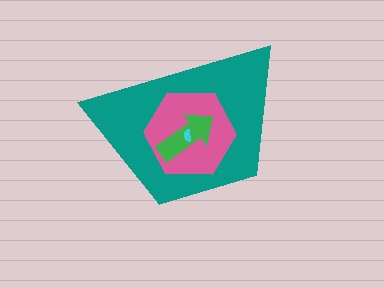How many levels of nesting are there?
4.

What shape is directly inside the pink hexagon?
The green arrow.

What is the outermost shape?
The teal trapezoid.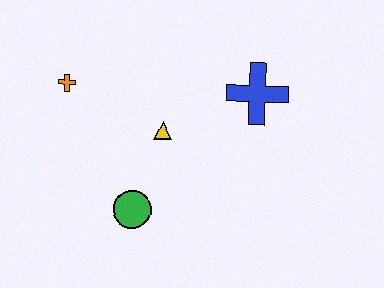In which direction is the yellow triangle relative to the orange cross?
The yellow triangle is to the right of the orange cross.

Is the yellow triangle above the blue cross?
No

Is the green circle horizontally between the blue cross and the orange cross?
Yes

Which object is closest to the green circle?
The yellow triangle is closest to the green circle.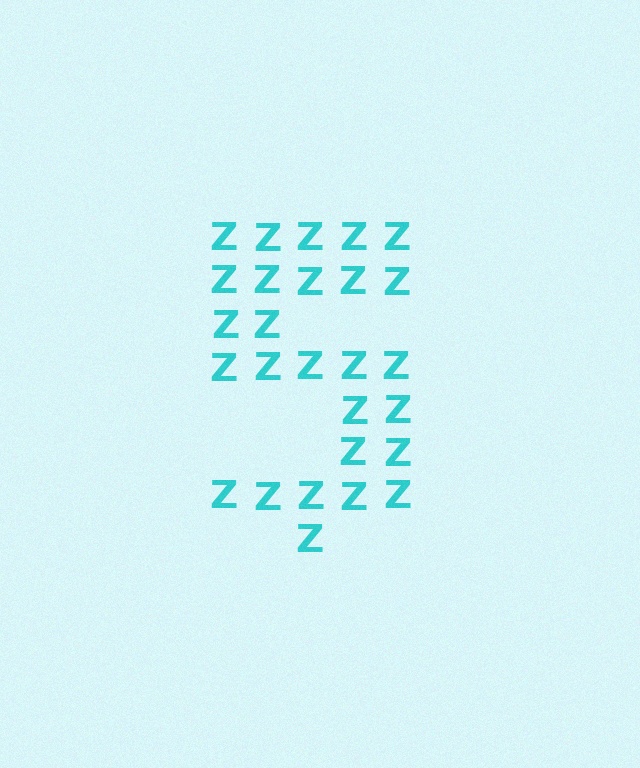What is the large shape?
The large shape is the digit 5.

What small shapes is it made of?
It is made of small letter Z's.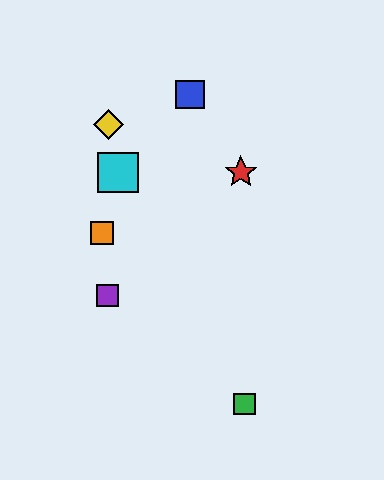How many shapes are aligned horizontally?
2 shapes (the red star, the cyan square) are aligned horizontally.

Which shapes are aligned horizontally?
The red star, the cyan square are aligned horizontally.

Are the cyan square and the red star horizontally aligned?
Yes, both are at y≈172.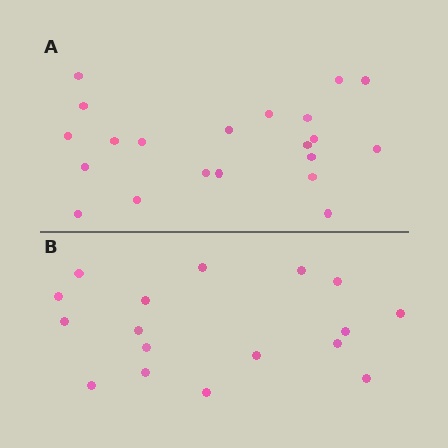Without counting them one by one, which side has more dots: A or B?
Region A (the top region) has more dots.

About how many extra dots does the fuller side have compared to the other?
Region A has about 4 more dots than region B.